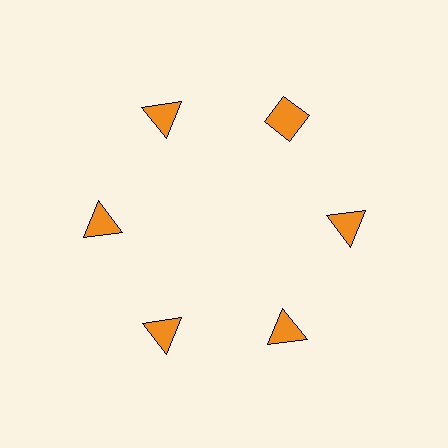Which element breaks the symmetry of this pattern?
The orange diamond at roughly the 1 o'clock position breaks the symmetry. All other shapes are orange triangles.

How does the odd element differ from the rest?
It has a different shape: diamond instead of triangle.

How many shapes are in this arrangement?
There are 6 shapes arranged in a ring pattern.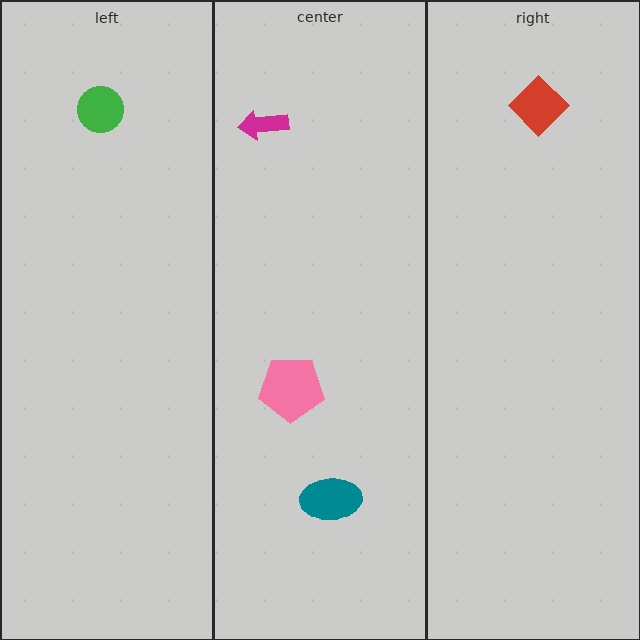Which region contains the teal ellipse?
The center region.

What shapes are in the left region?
The green circle.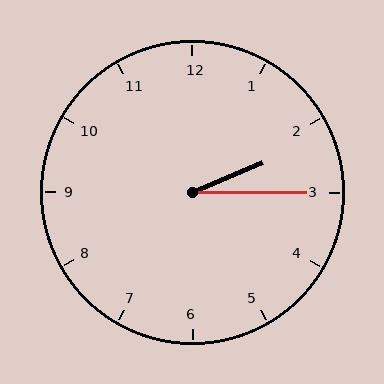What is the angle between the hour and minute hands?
Approximately 22 degrees.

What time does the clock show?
2:15.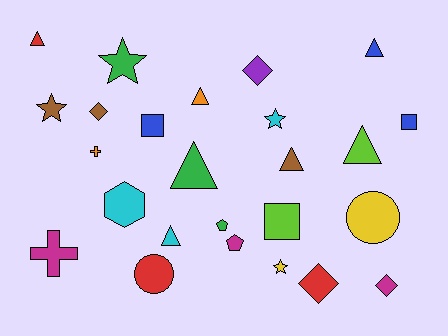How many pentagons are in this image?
There are 2 pentagons.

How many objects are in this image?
There are 25 objects.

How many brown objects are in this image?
There are 3 brown objects.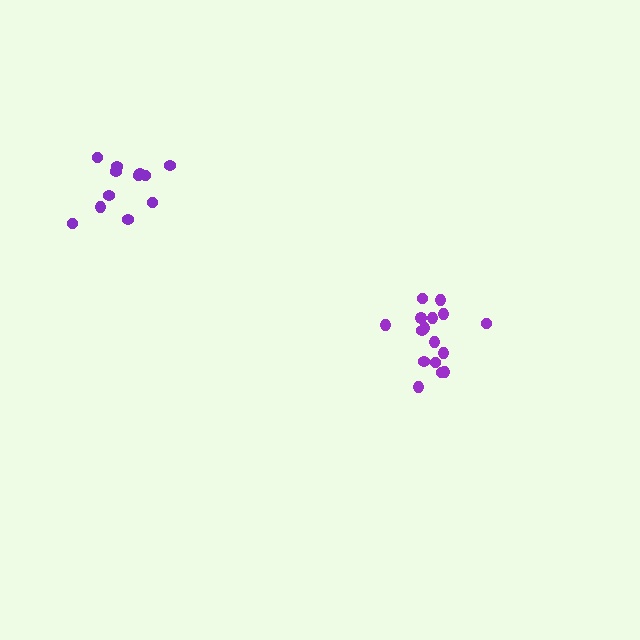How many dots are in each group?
Group 1: 16 dots, Group 2: 12 dots (28 total).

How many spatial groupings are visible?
There are 2 spatial groupings.